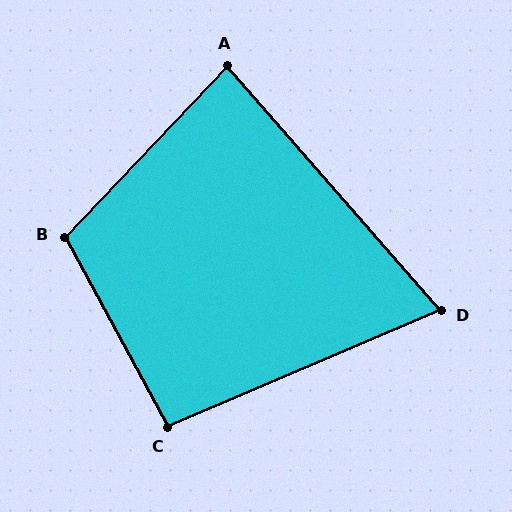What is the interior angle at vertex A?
Approximately 85 degrees (acute).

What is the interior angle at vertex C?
Approximately 95 degrees (obtuse).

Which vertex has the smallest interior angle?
D, at approximately 72 degrees.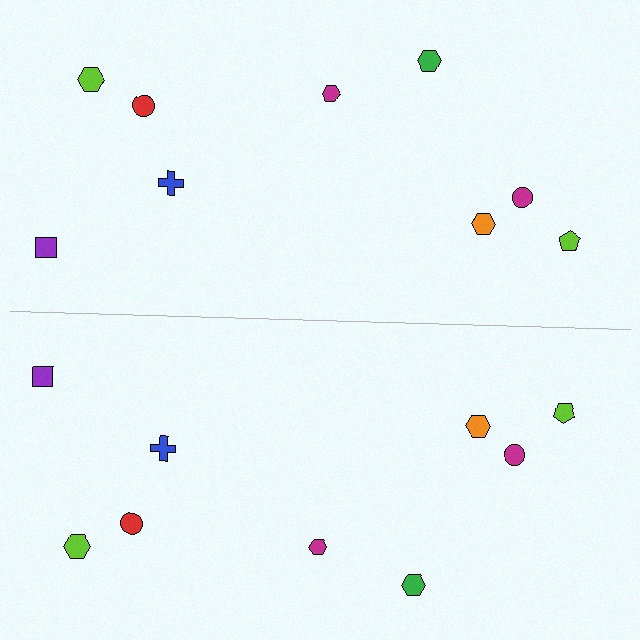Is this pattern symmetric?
Yes, this pattern has bilateral (reflection) symmetry.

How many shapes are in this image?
There are 18 shapes in this image.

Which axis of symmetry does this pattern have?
The pattern has a horizontal axis of symmetry running through the center of the image.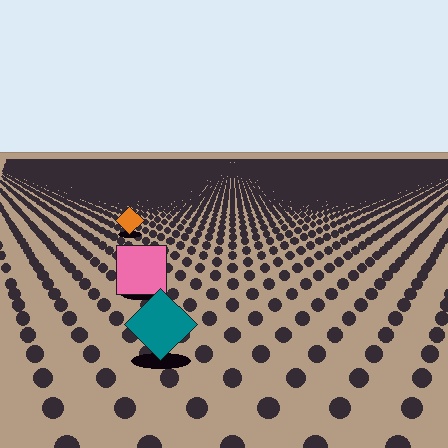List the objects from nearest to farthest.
From nearest to farthest: the teal diamond, the pink square, the orange diamond.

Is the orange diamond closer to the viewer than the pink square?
No. The pink square is closer — you can tell from the texture gradient: the ground texture is coarser near it.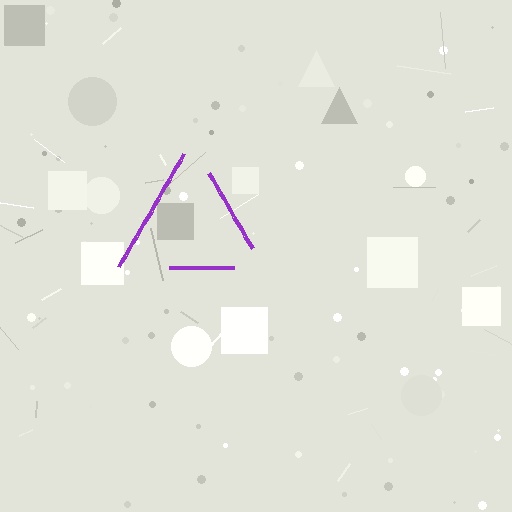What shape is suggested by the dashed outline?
The dashed outline suggests a triangle.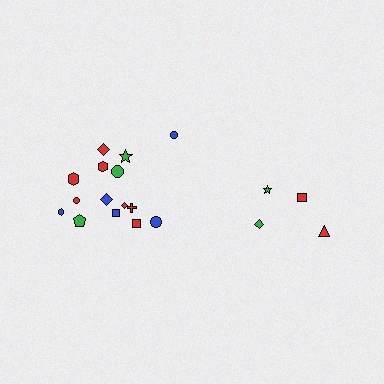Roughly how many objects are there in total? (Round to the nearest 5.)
Roughly 20 objects in total.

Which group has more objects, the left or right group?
The left group.